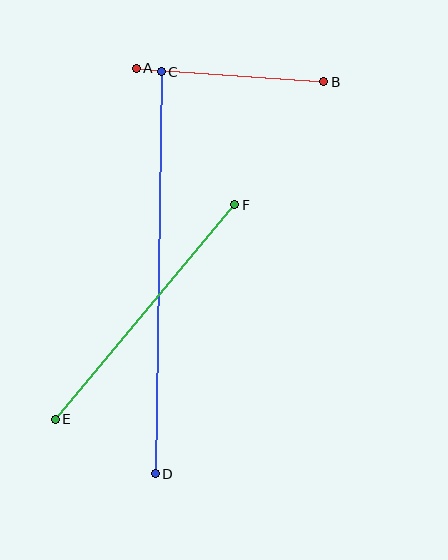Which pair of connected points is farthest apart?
Points C and D are farthest apart.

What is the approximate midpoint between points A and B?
The midpoint is at approximately (230, 75) pixels.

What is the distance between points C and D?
The distance is approximately 402 pixels.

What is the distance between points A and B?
The distance is approximately 188 pixels.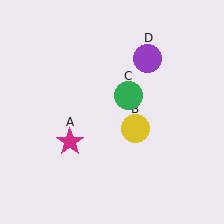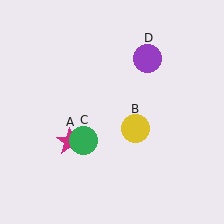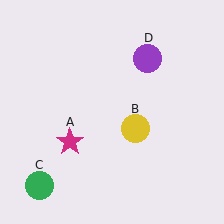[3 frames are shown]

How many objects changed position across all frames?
1 object changed position: green circle (object C).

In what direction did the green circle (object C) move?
The green circle (object C) moved down and to the left.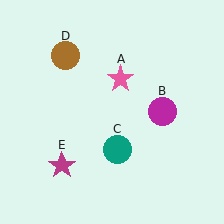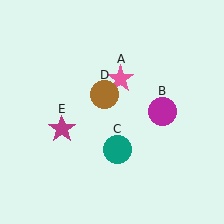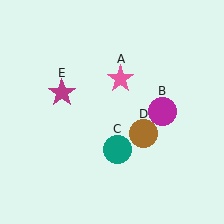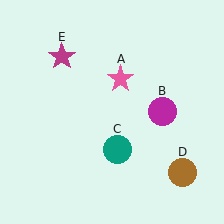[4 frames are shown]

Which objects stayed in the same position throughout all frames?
Pink star (object A) and magenta circle (object B) and teal circle (object C) remained stationary.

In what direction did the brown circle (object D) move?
The brown circle (object D) moved down and to the right.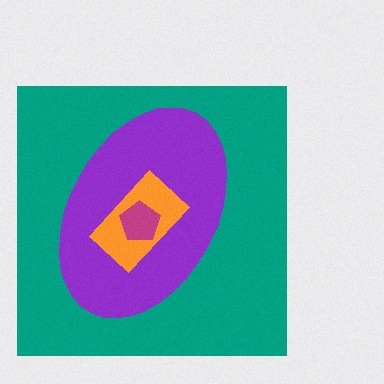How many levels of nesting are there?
4.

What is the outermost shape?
The teal square.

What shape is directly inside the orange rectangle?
The magenta pentagon.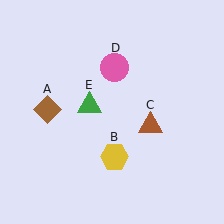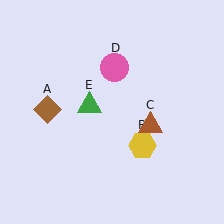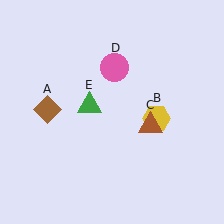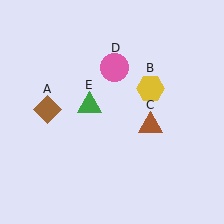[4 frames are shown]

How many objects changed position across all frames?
1 object changed position: yellow hexagon (object B).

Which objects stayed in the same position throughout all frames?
Brown diamond (object A) and brown triangle (object C) and pink circle (object D) and green triangle (object E) remained stationary.